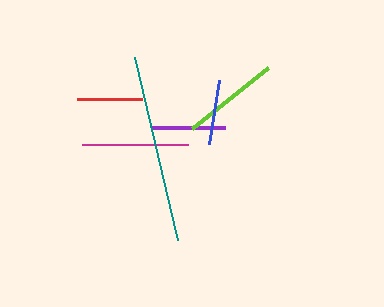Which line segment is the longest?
The teal line is the longest at approximately 188 pixels.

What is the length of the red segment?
The red segment is approximately 64 pixels long.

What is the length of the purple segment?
The purple segment is approximately 73 pixels long.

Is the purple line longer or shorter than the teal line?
The teal line is longer than the purple line.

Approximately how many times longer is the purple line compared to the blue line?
The purple line is approximately 1.1 times the length of the blue line.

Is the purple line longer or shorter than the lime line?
The lime line is longer than the purple line.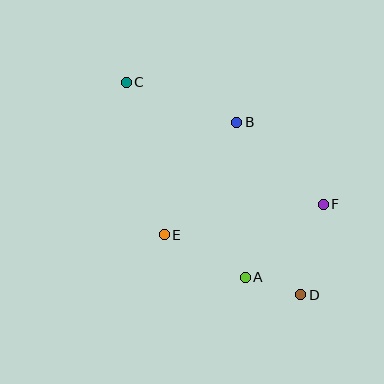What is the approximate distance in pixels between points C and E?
The distance between C and E is approximately 157 pixels.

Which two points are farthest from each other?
Points C and D are farthest from each other.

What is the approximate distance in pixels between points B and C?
The distance between B and C is approximately 117 pixels.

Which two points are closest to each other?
Points A and D are closest to each other.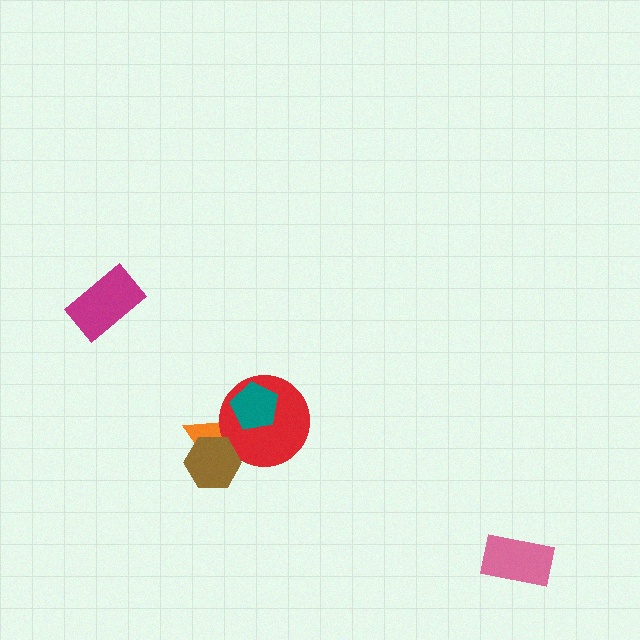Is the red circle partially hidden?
Yes, it is partially covered by another shape.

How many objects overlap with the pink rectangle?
0 objects overlap with the pink rectangle.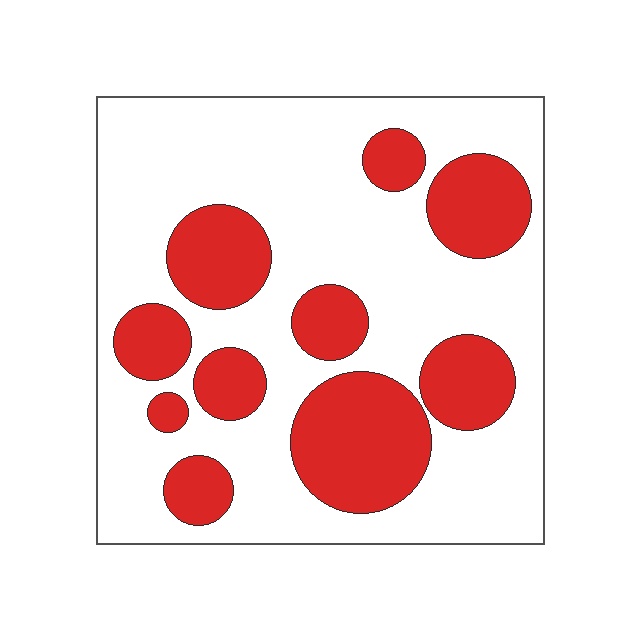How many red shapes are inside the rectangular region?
10.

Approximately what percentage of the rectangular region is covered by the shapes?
Approximately 30%.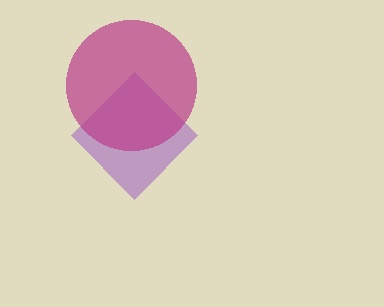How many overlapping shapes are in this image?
There are 2 overlapping shapes in the image.